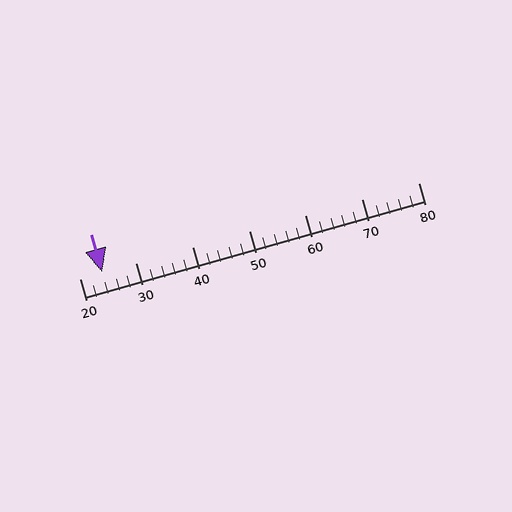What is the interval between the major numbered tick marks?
The major tick marks are spaced 10 units apart.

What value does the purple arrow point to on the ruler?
The purple arrow points to approximately 24.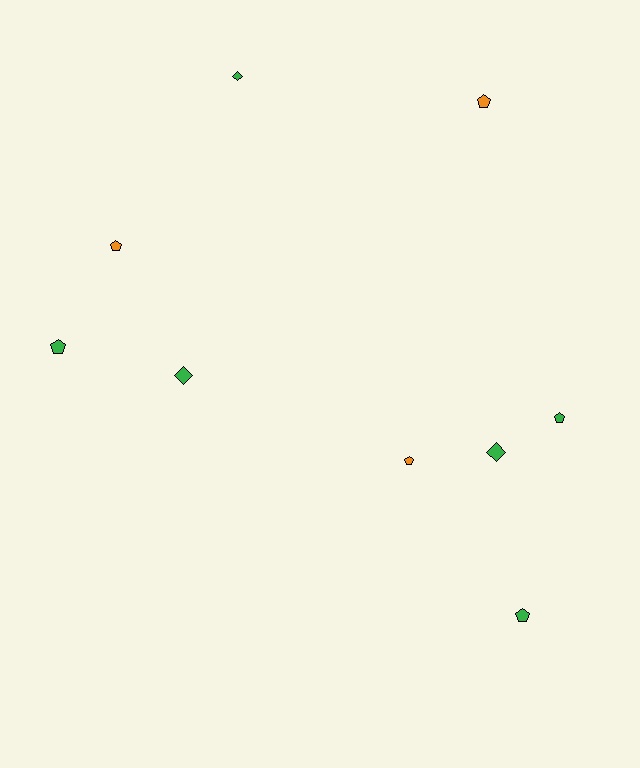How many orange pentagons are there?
There are 3 orange pentagons.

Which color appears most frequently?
Green, with 6 objects.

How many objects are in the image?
There are 9 objects.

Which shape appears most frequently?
Pentagon, with 6 objects.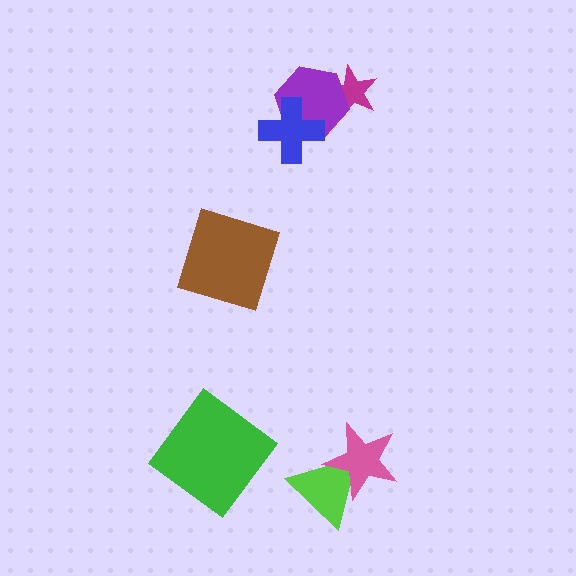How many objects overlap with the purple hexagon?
2 objects overlap with the purple hexagon.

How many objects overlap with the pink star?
1 object overlaps with the pink star.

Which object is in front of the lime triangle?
The pink star is in front of the lime triangle.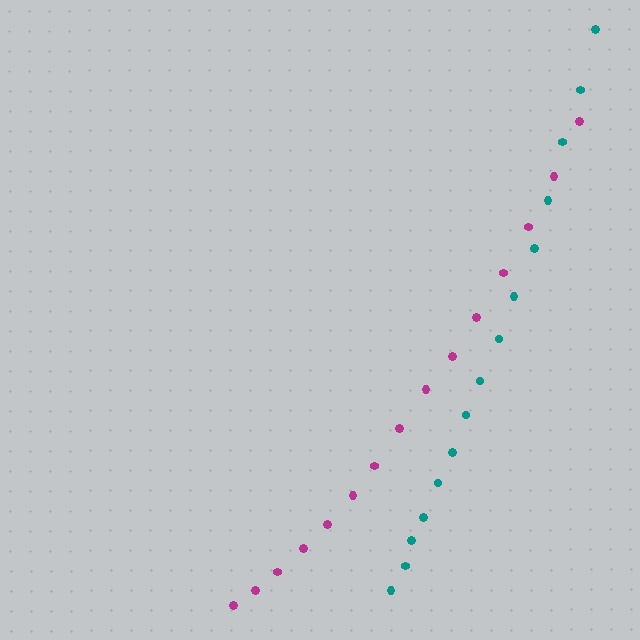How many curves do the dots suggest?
There are 2 distinct paths.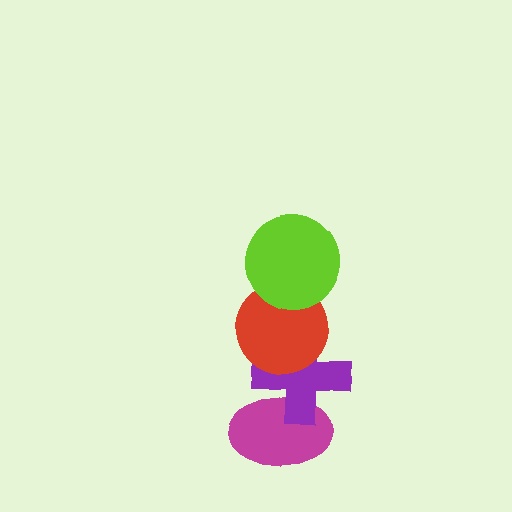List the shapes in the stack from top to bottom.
From top to bottom: the lime circle, the red circle, the purple cross, the magenta ellipse.